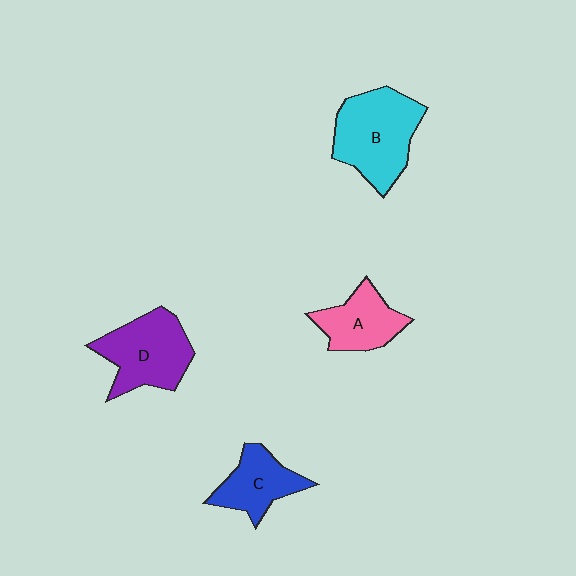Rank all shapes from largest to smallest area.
From largest to smallest: B (cyan), D (purple), A (pink), C (blue).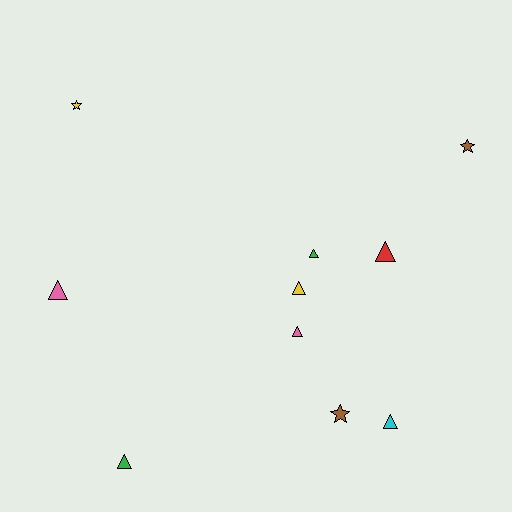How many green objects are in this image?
There are 2 green objects.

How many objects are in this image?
There are 10 objects.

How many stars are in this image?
There are 3 stars.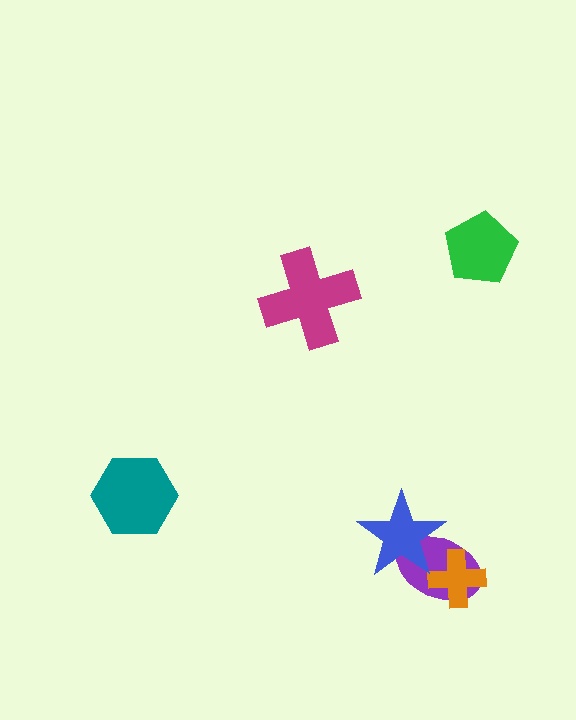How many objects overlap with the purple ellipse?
2 objects overlap with the purple ellipse.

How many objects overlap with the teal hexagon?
0 objects overlap with the teal hexagon.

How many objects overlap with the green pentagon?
0 objects overlap with the green pentagon.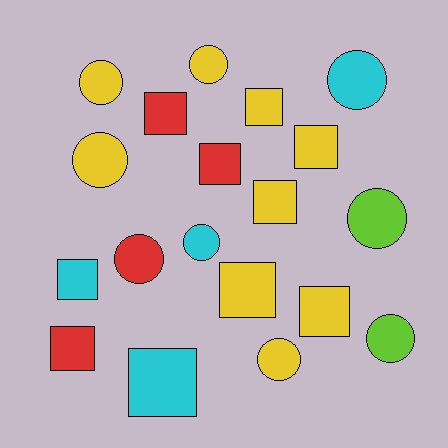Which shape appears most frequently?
Square, with 10 objects.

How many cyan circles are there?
There are 2 cyan circles.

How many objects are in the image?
There are 19 objects.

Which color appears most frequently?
Yellow, with 9 objects.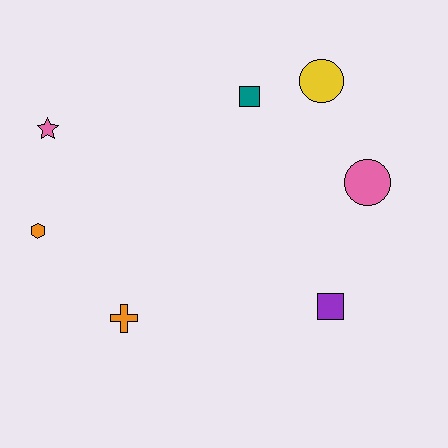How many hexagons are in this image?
There is 1 hexagon.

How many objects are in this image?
There are 7 objects.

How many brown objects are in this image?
There are no brown objects.